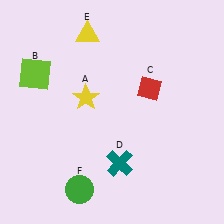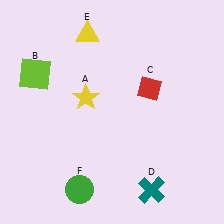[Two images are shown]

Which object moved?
The teal cross (D) moved right.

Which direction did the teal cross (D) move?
The teal cross (D) moved right.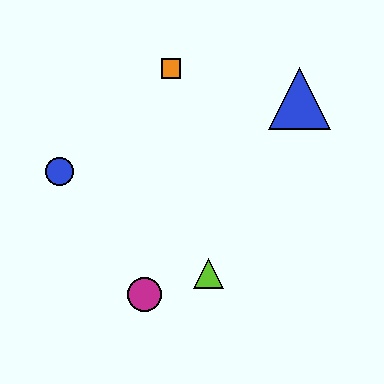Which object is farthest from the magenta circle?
The blue triangle is farthest from the magenta circle.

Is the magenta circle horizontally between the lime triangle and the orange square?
No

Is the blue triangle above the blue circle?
Yes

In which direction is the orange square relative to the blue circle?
The orange square is to the right of the blue circle.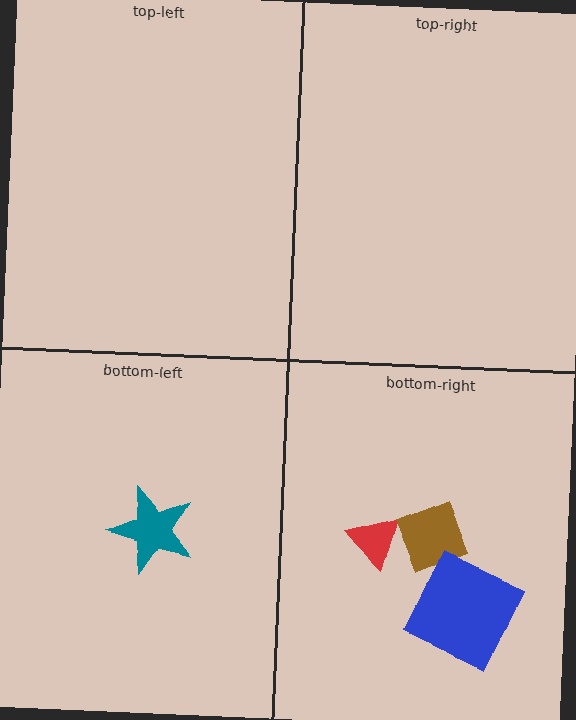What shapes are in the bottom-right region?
The red triangle, the brown diamond, the blue square.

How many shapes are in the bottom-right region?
3.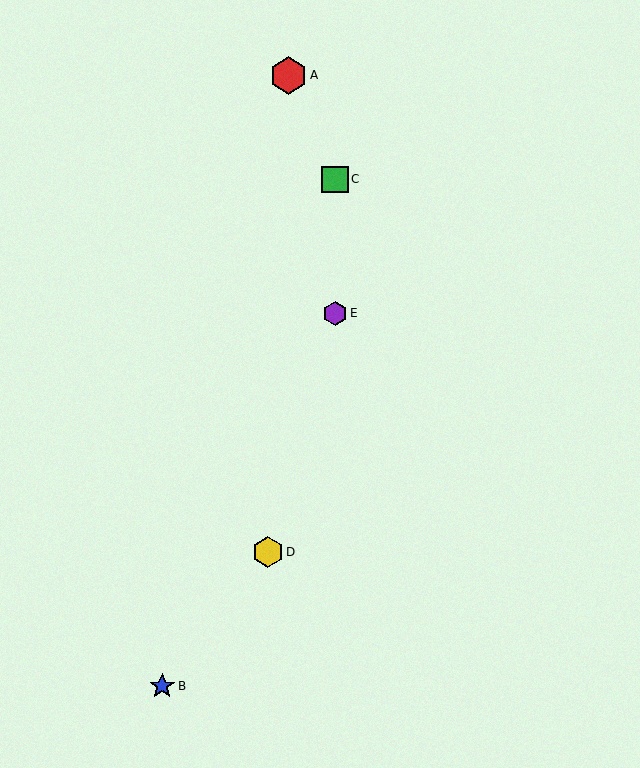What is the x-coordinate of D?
Object D is at x≈268.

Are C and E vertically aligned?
Yes, both are at x≈335.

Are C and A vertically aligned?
No, C is at x≈335 and A is at x≈289.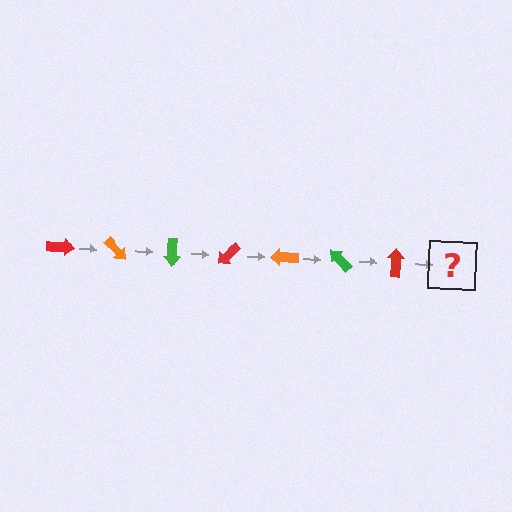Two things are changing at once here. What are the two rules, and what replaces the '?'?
The two rules are that it rotates 45 degrees each step and the color cycles through red, orange, and green. The '?' should be an orange arrow, rotated 315 degrees from the start.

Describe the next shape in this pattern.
It should be an orange arrow, rotated 315 degrees from the start.